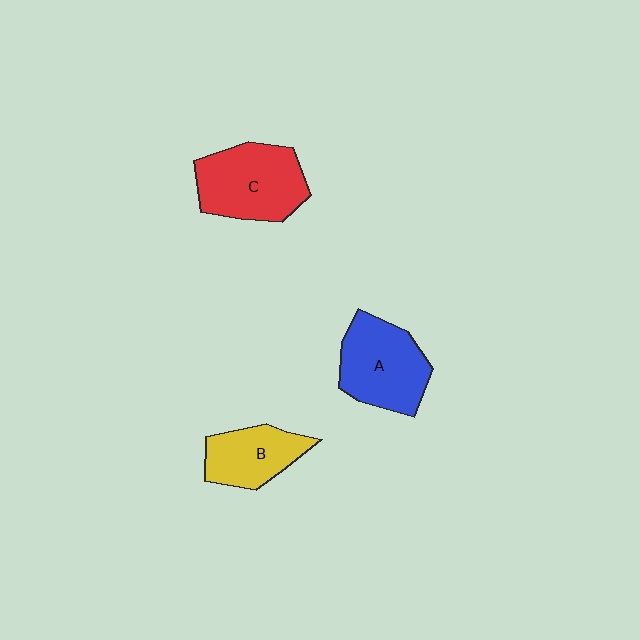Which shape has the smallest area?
Shape B (yellow).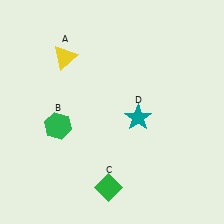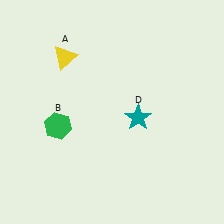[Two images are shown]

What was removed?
The green diamond (C) was removed in Image 2.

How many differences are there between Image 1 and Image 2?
There is 1 difference between the two images.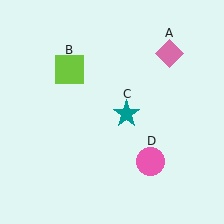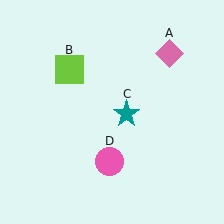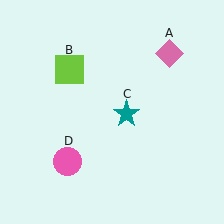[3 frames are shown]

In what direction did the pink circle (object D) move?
The pink circle (object D) moved left.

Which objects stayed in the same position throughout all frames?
Pink diamond (object A) and lime square (object B) and teal star (object C) remained stationary.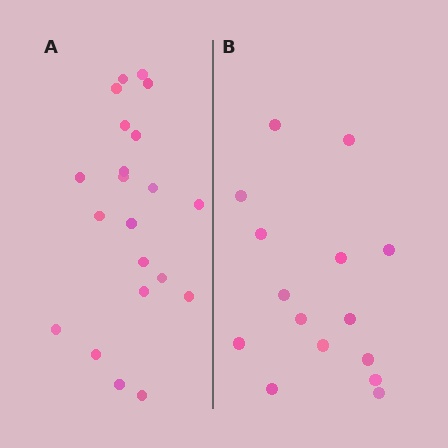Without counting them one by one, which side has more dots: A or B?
Region A (the left region) has more dots.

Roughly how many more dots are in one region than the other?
Region A has about 6 more dots than region B.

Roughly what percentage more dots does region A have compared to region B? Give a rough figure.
About 40% more.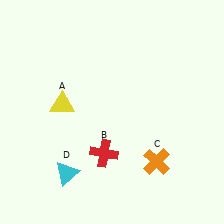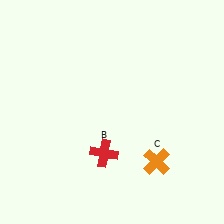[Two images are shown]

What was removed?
The cyan triangle (D), the yellow triangle (A) were removed in Image 2.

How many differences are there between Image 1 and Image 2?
There are 2 differences between the two images.